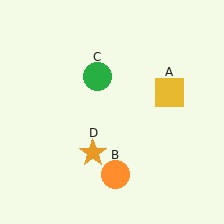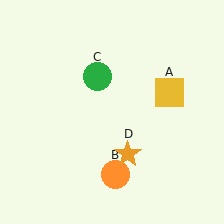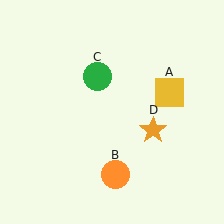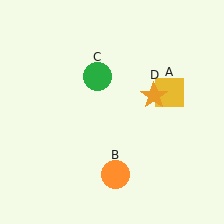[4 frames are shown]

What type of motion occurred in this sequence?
The orange star (object D) rotated counterclockwise around the center of the scene.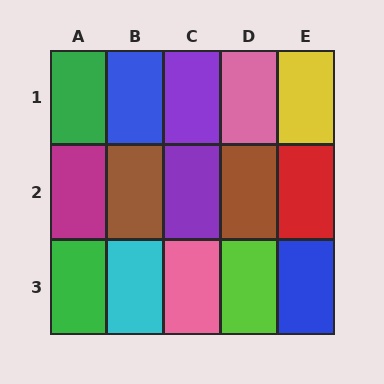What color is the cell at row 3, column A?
Green.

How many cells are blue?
2 cells are blue.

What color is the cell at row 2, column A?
Magenta.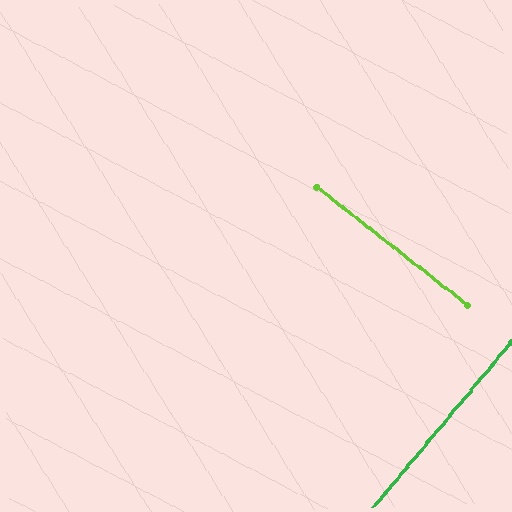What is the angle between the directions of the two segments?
Approximately 88 degrees.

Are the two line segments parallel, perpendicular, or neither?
Perpendicular — they meet at approximately 88°.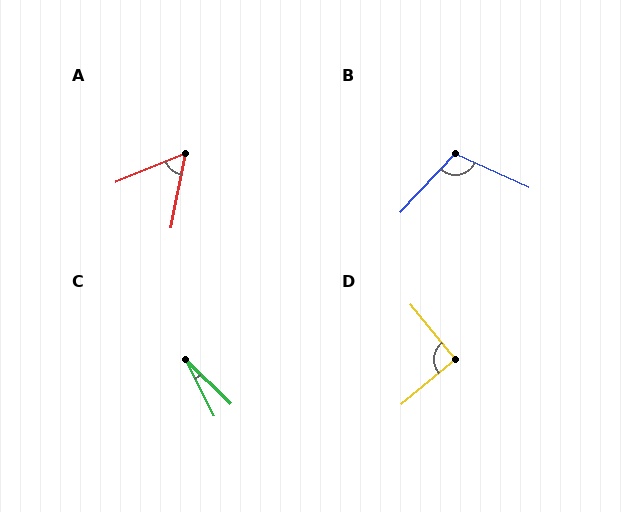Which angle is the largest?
B, at approximately 108 degrees.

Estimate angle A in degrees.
Approximately 57 degrees.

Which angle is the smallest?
C, at approximately 19 degrees.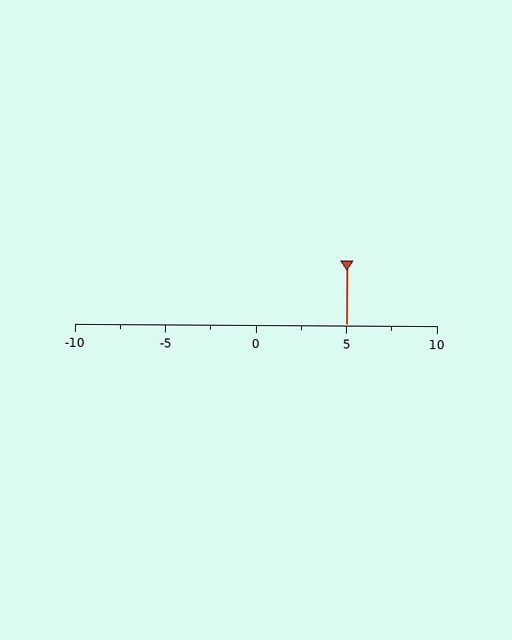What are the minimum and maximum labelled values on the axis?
The axis runs from -10 to 10.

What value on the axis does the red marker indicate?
The marker indicates approximately 5.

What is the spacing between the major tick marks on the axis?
The major ticks are spaced 5 apart.